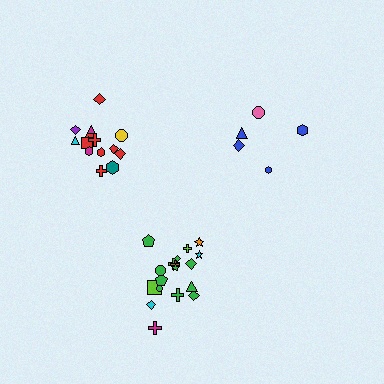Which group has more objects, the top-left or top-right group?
The top-left group.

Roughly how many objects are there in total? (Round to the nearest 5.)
Roughly 40 objects in total.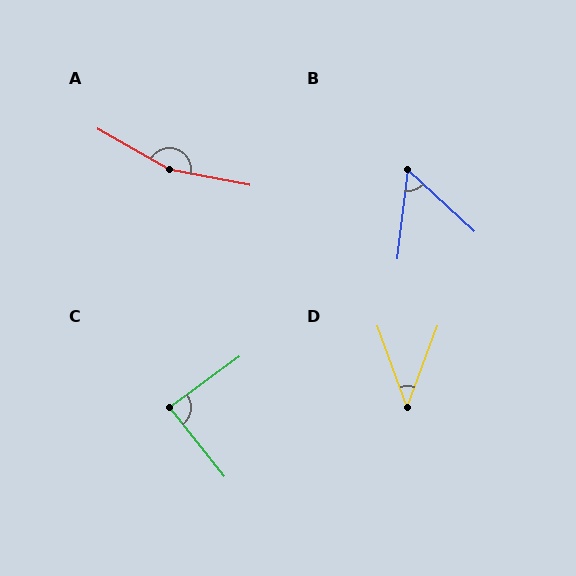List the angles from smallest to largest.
D (40°), B (54°), C (88°), A (161°).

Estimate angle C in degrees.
Approximately 88 degrees.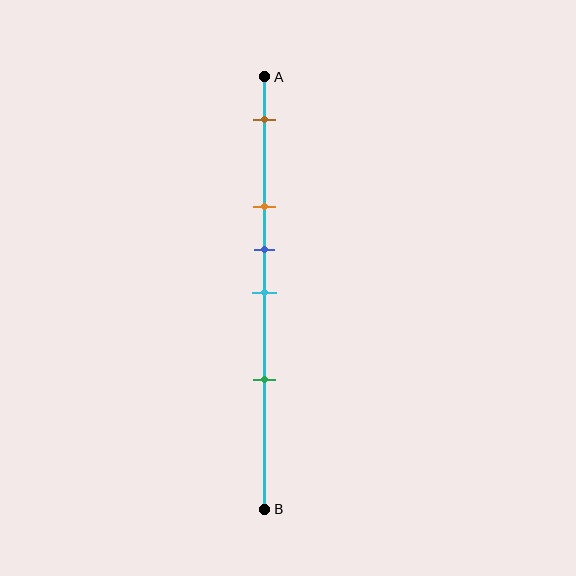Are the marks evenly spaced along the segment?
No, the marks are not evenly spaced.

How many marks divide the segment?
There are 5 marks dividing the segment.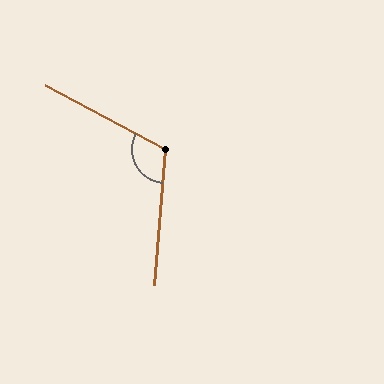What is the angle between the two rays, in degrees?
Approximately 113 degrees.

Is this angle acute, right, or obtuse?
It is obtuse.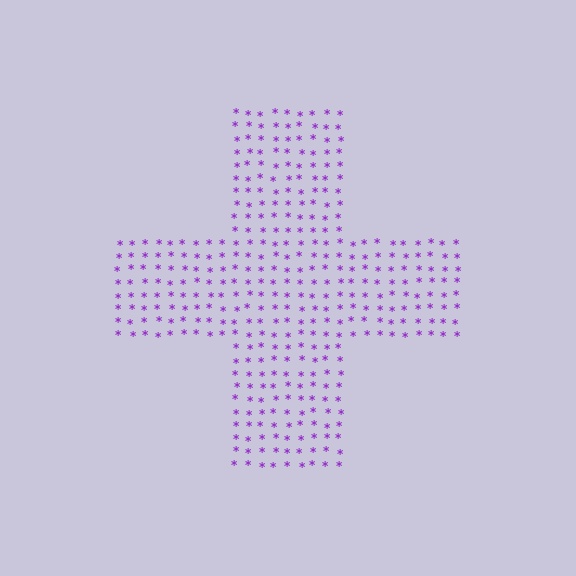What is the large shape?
The large shape is a cross.